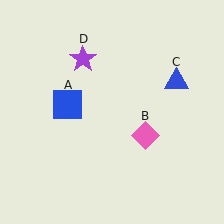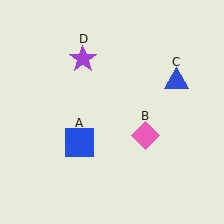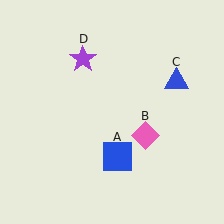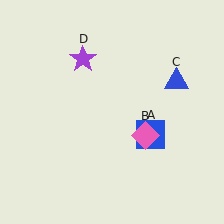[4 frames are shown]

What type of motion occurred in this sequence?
The blue square (object A) rotated counterclockwise around the center of the scene.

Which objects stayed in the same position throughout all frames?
Pink diamond (object B) and blue triangle (object C) and purple star (object D) remained stationary.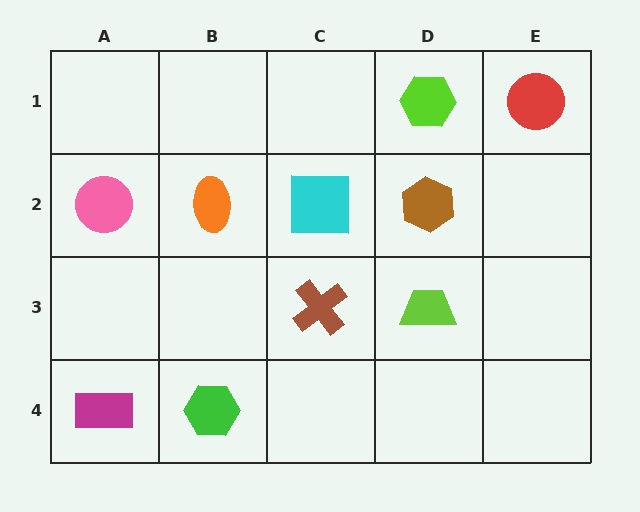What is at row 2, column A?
A pink circle.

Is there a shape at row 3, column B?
No, that cell is empty.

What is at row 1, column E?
A red circle.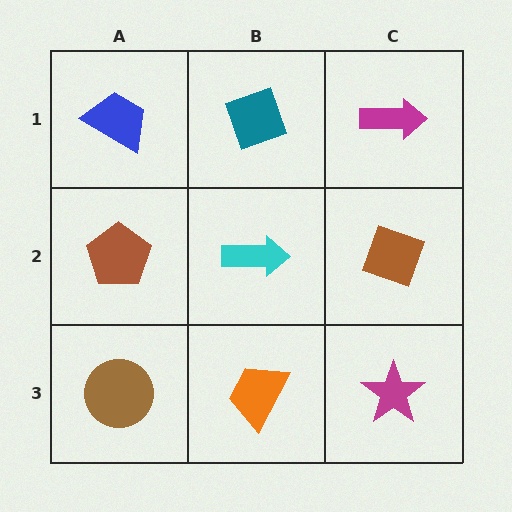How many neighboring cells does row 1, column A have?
2.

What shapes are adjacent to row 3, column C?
A brown diamond (row 2, column C), an orange trapezoid (row 3, column B).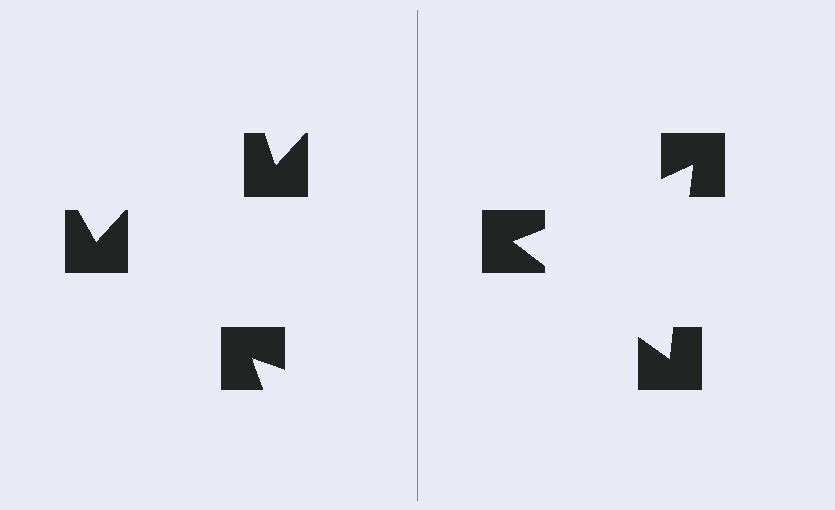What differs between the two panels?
The notched squares are positioned identically on both sides; only the wedge orientations differ. On the right they align to a triangle; on the left they are misaligned.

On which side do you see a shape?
An illusory triangle appears on the right side. On the left side the wedge cuts are rotated, so no coherent shape forms.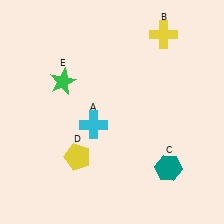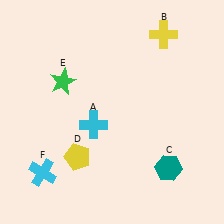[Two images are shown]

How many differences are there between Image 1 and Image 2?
There is 1 difference between the two images.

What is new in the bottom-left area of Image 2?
A cyan cross (F) was added in the bottom-left area of Image 2.